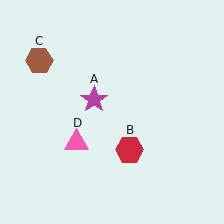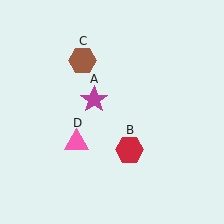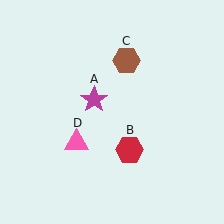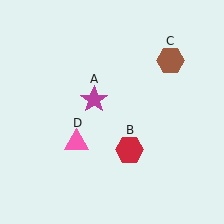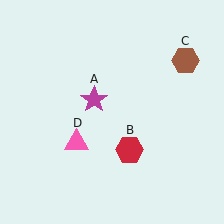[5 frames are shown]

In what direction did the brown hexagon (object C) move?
The brown hexagon (object C) moved right.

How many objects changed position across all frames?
1 object changed position: brown hexagon (object C).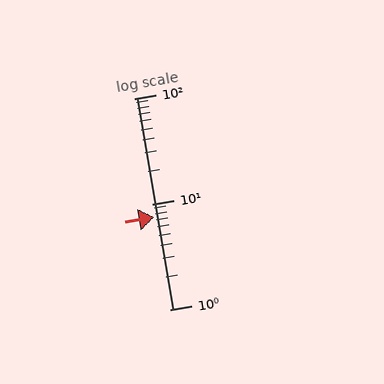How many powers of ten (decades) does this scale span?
The scale spans 2 decades, from 1 to 100.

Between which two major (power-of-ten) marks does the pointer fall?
The pointer is between 1 and 10.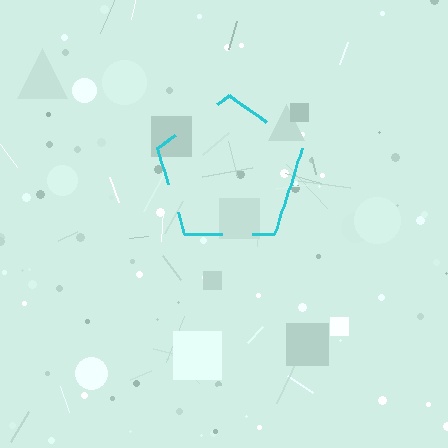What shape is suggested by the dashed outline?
The dashed outline suggests a pentagon.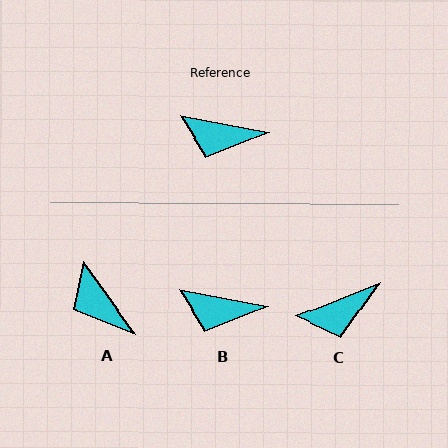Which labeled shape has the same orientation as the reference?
B.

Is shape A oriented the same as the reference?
No, it is off by about 43 degrees.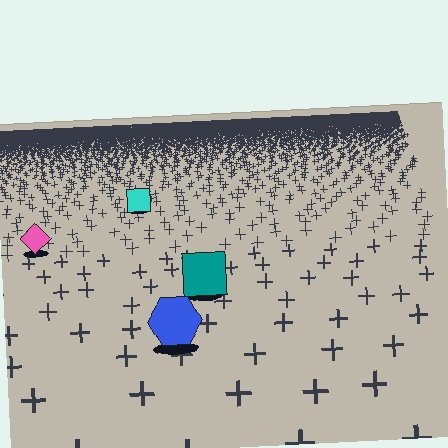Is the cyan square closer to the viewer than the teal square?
No. The teal square is closer — you can tell from the texture gradient: the ground texture is coarser near it.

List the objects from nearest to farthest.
From nearest to farthest: the blue hexagon, the teal square, the pink diamond, the cyan square.